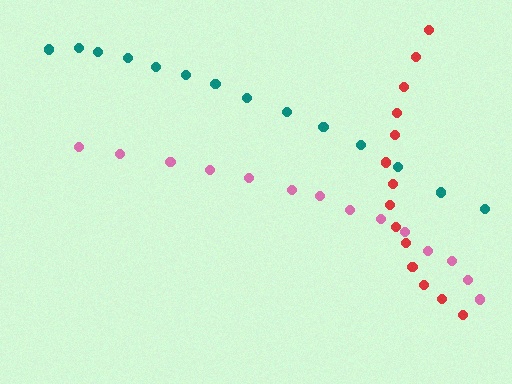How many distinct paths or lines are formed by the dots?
There are 3 distinct paths.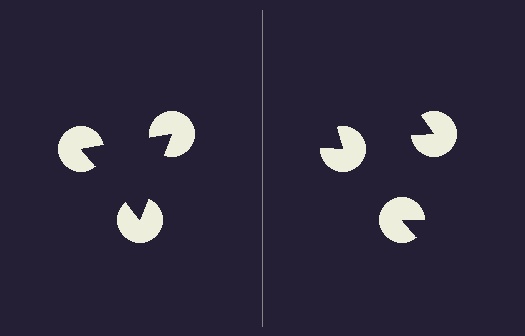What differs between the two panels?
The pac-man discs are positioned identically on both sides; only the wedge orientations differ. On the left they align to a triangle; on the right they are misaligned.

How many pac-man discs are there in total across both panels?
6 — 3 on each side.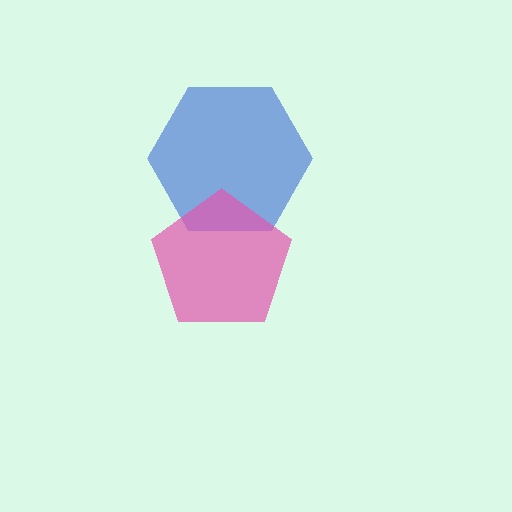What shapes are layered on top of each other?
The layered shapes are: a blue hexagon, a pink pentagon.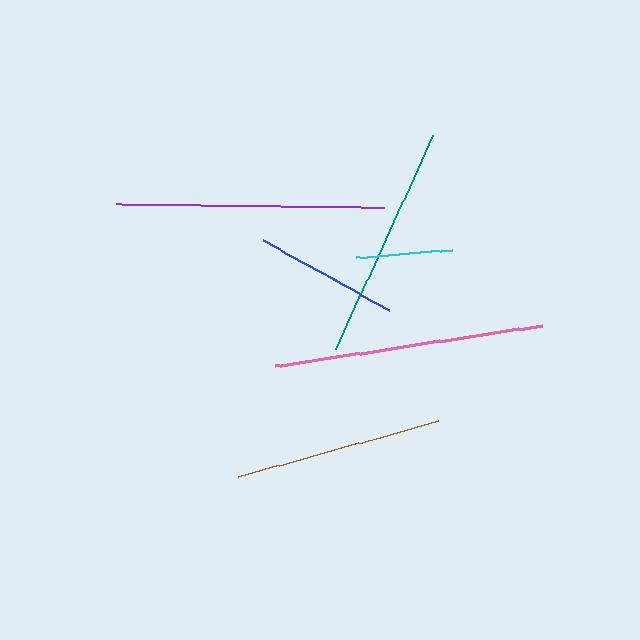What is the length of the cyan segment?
The cyan segment is approximately 96 pixels long.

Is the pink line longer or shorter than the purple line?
The pink line is longer than the purple line.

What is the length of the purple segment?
The purple segment is approximately 267 pixels long.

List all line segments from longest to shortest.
From longest to shortest: pink, purple, teal, brown, blue, cyan.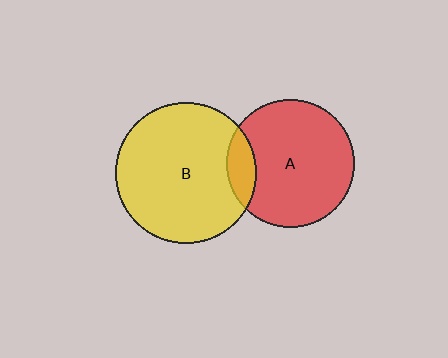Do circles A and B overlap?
Yes.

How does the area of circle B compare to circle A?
Approximately 1.2 times.